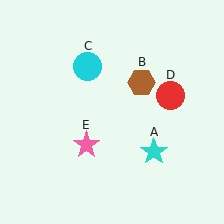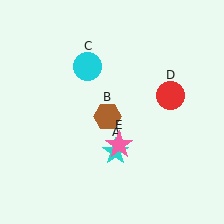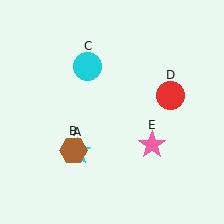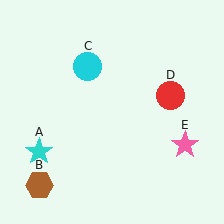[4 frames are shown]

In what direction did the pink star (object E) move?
The pink star (object E) moved right.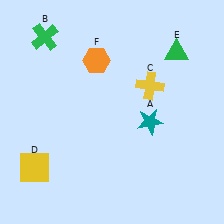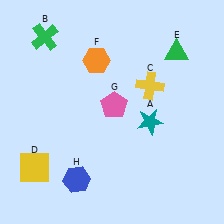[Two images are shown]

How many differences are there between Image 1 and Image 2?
There are 2 differences between the two images.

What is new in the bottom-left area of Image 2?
A blue hexagon (H) was added in the bottom-left area of Image 2.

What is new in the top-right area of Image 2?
A pink pentagon (G) was added in the top-right area of Image 2.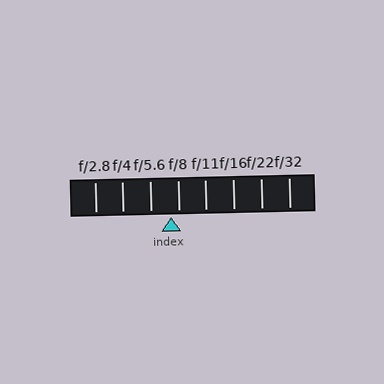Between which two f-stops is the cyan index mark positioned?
The index mark is between f/5.6 and f/8.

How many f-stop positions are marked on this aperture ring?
There are 8 f-stop positions marked.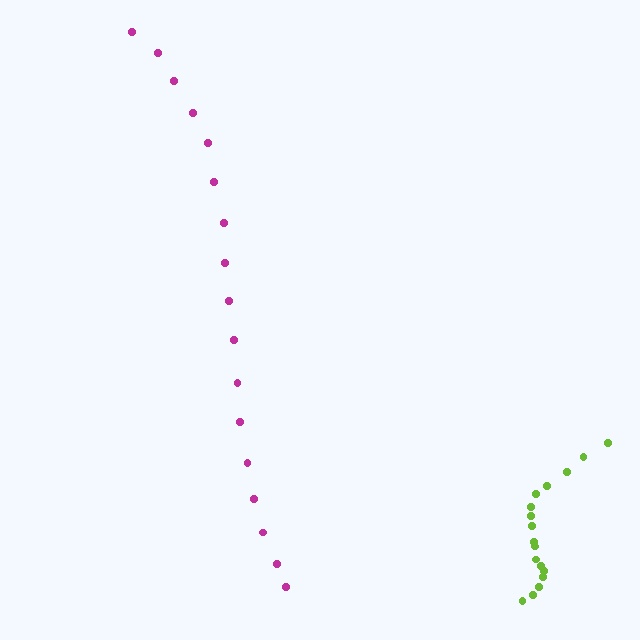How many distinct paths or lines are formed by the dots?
There are 2 distinct paths.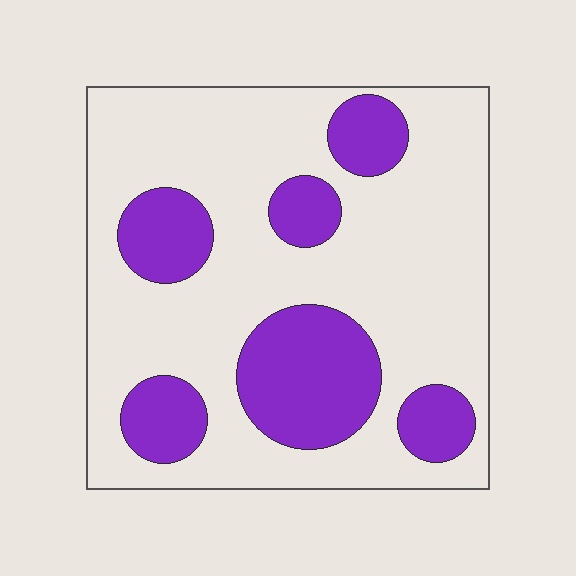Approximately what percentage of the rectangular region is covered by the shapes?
Approximately 25%.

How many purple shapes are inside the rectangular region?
6.